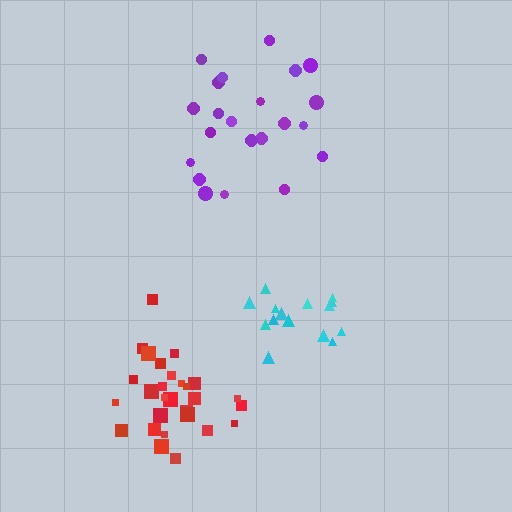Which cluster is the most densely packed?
Cyan.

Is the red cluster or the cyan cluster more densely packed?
Cyan.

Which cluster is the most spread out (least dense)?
Purple.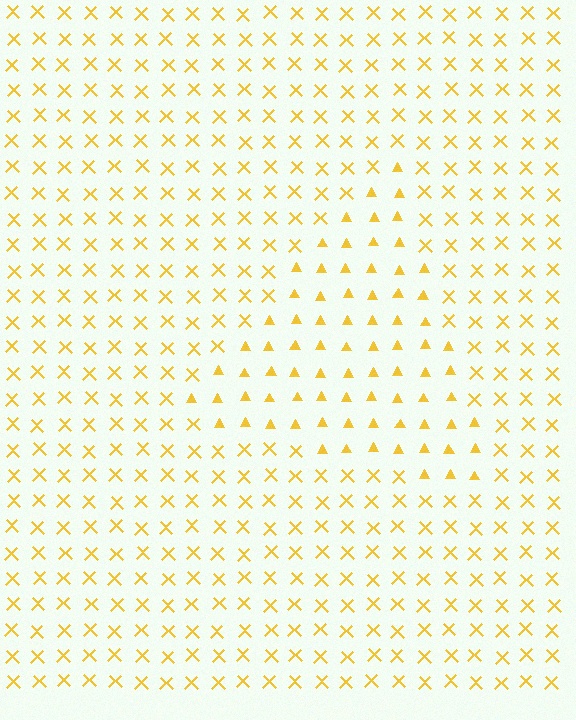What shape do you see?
I see a triangle.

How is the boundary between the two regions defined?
The boundary is defined by a change in element shape: triangles inside vs. X marks outside. All elements share the same color and spacing.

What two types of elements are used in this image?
The image uses triangles inside the triangle region and X marks outside it.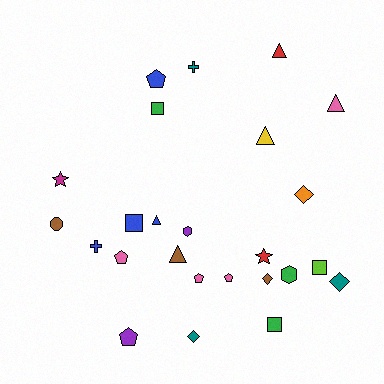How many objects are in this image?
There are 25 objects.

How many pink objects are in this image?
There are 4 pink objects.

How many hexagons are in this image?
There are 2 hexagons.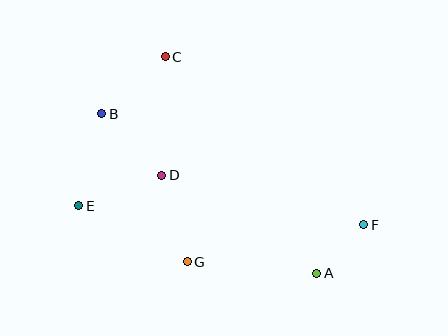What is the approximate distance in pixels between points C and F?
The distance between C and F is approximately 260 pixels.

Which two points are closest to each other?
Points A and F are closest to each other.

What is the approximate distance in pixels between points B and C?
The distance between B and C is approximately 85 pixels.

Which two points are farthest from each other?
Points E and F are farthest from each other.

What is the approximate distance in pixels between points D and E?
The distance between D and E is approximately 88 pixels.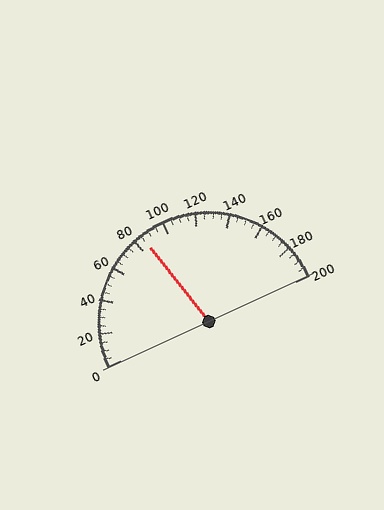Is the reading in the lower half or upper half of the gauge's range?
The reading is in the lower half of the range (0 to 200).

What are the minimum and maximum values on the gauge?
The gauge ranges from 0 to 200.